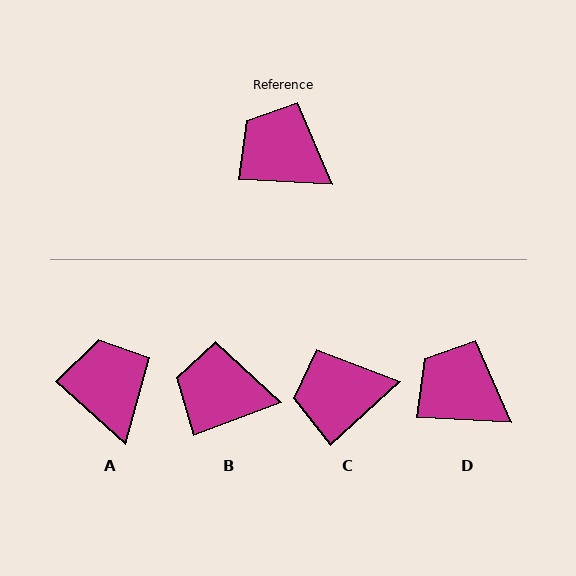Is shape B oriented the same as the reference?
No, it is off by about 24 degrees.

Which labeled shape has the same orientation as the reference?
D.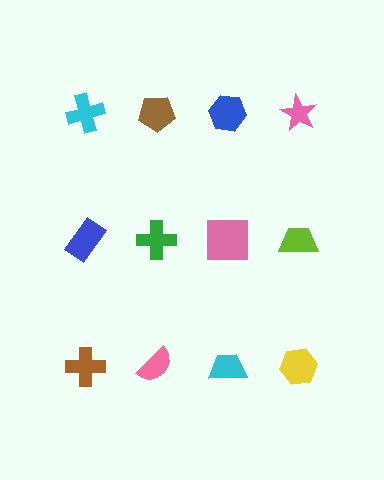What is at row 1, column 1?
A cyan cross.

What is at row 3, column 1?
A brown cross.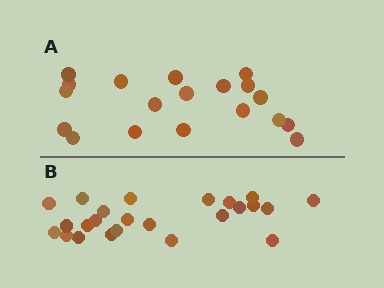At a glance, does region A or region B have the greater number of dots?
Region B (the bottom region) has more dots.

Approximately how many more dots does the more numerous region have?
Region B has about 5 more dots than region A.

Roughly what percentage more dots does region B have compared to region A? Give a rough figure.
About 25% more.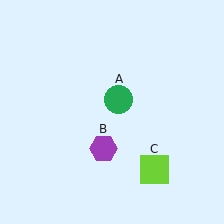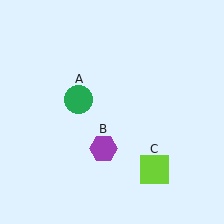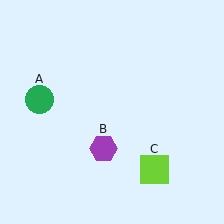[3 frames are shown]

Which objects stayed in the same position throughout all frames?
Purple hexagon (object B) and lime square (object C) remained stationary.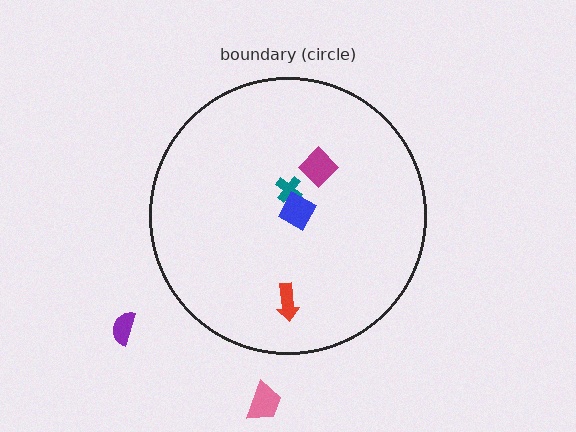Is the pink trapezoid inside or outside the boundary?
Outside.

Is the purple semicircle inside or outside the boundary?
Outside.